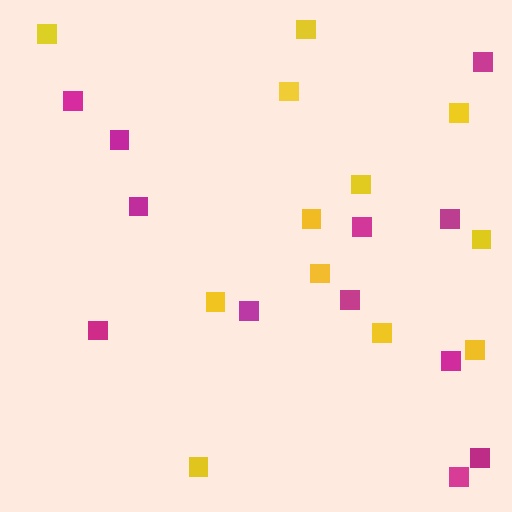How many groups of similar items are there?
There are 2 groups: one group of yellow squares (12) and one group of magenta squares (12).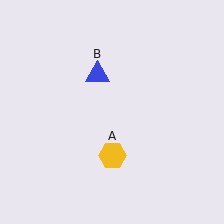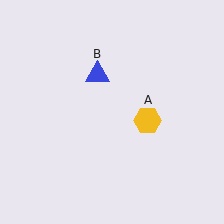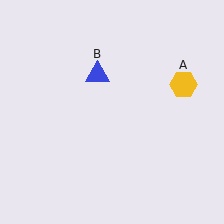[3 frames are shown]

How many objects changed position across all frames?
1 object changed position: yellow hexagon (object A).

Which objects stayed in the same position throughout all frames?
Blue triangle (object B) remained stationary.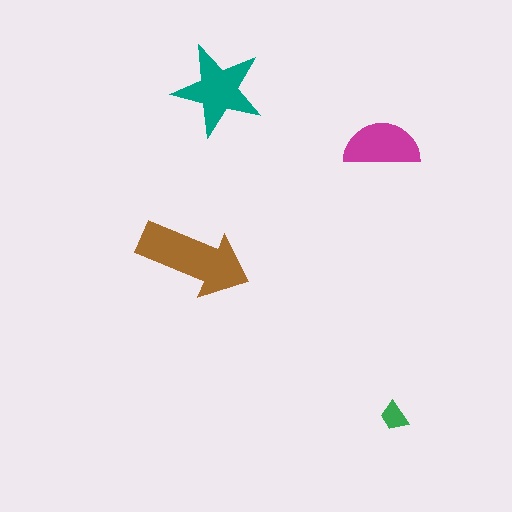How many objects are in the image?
There are 4 objects in the image.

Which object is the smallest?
The green trapezoid.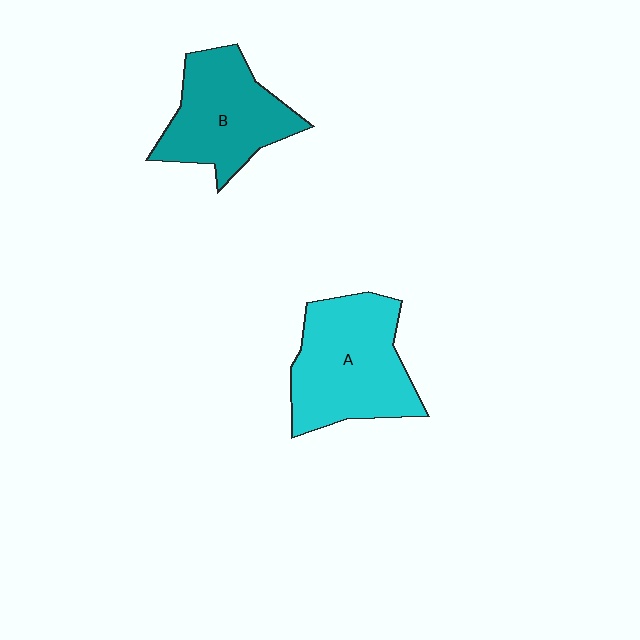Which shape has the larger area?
Shape A (cyan).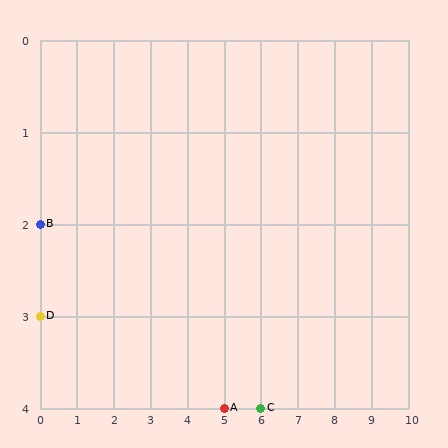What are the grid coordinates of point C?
Point C is at grid coordinates (6, 4).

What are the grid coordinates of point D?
Point D is at grid coordinates (0, 3).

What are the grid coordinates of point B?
Point B is at grid coordinates (0, 2).